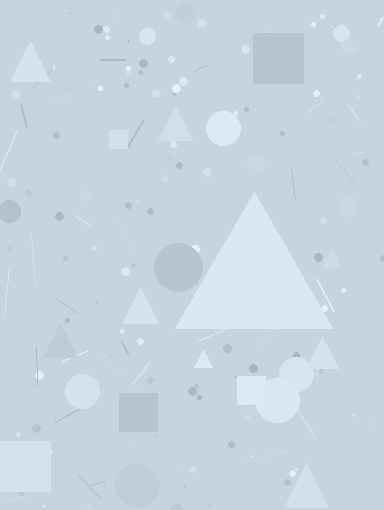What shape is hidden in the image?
A triangle is hidden in the image.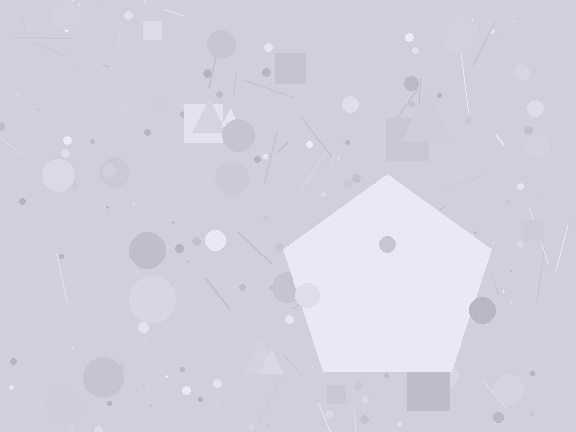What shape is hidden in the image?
A pentagon is hidden in the image.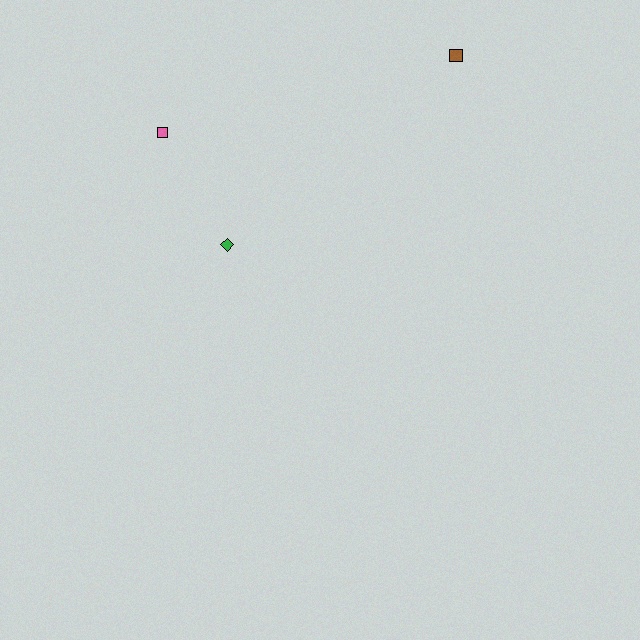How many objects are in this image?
There are 3 objects.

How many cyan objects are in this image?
There are no cyan objects.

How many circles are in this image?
There are no circles.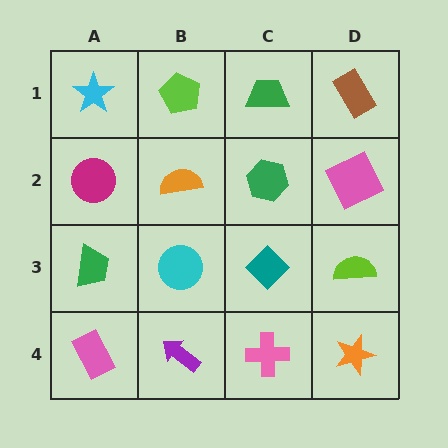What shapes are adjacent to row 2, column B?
A lime pentagon (row 1, column B), a cyan circle (row 3, column B), a magenta circle (row 2, column A), a green hexagon (row 2, column C).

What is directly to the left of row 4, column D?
A pink cross.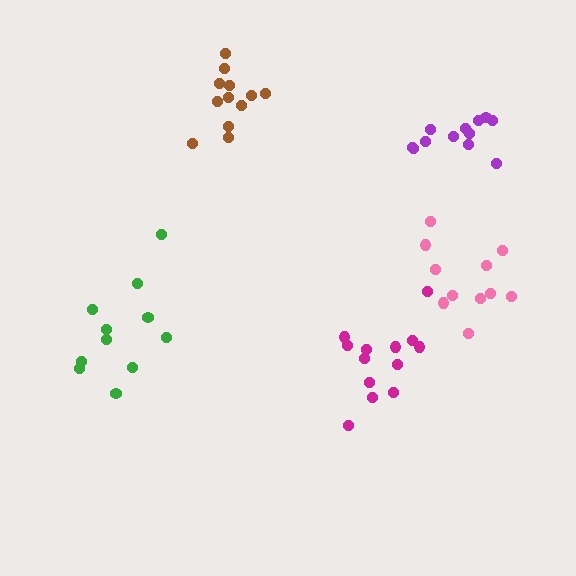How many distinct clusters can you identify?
There are 5 distinct clusters.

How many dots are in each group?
Group 1: 11 dots, Group 2: 11 dots, Group 3: 12 dots, Group 4: 12 dots, Group 5: 13 dots (59 total).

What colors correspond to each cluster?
The clusters are colored: pink, green, brown, purple, magenta.